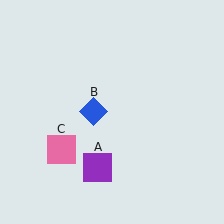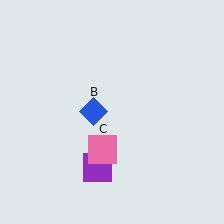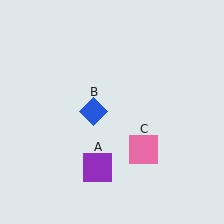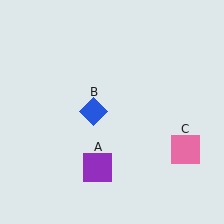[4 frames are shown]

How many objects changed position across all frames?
1 object changed position: pink square (object C).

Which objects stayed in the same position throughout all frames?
Purple square (object A) and blue diamond (object B) remained stationary.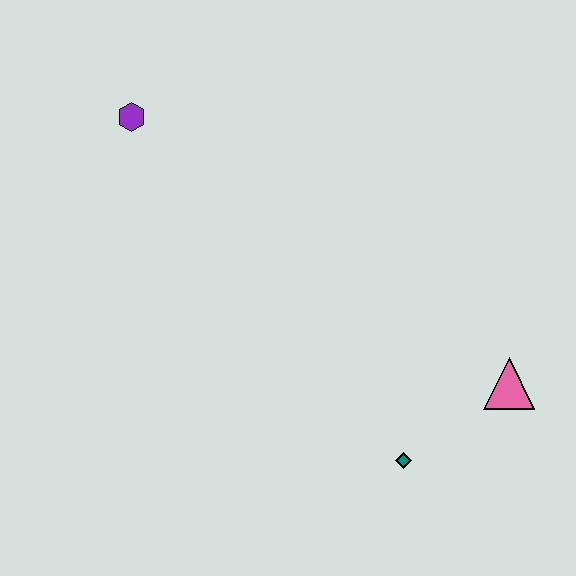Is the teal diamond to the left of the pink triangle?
Yes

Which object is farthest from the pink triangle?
The purple hexagon is farthest from the pink triangle.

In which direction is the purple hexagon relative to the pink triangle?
The purple hexagon is to the left of the pink triangle.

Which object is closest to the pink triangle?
The teal diamond is closest to the pink triangle.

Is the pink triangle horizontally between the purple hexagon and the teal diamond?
No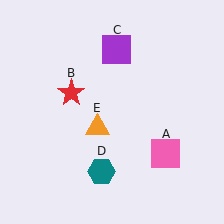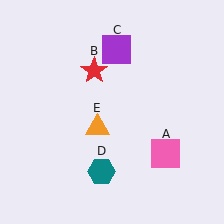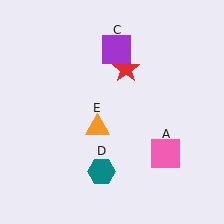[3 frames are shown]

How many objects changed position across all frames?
1 object changed position: red star (object B).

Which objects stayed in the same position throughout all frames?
Pink square (object A) and purple square (object C) and teal hexagon (object D) and orange triangle (object E) remained stationary.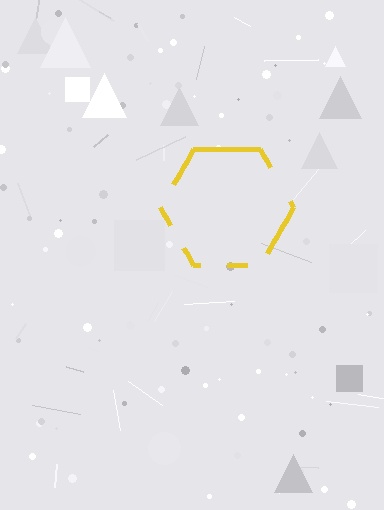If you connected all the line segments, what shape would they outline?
They would outline a hexagon.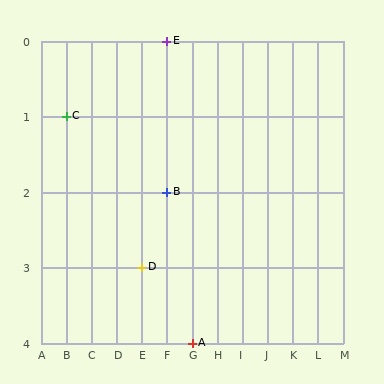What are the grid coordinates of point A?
Point A is at grid coordinates (G, 4).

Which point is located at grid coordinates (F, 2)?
Point B is at (F, 2).